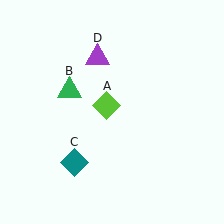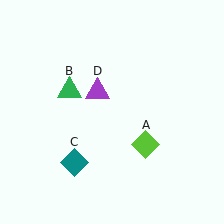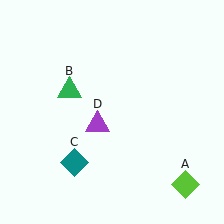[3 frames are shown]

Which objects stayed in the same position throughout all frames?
Green triangle (object B) and teal diamond (object C) remained stationary.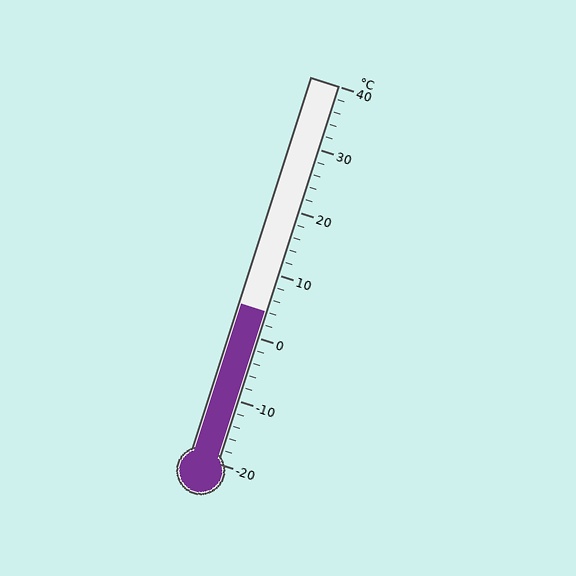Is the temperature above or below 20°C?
The temperature is below 20°C.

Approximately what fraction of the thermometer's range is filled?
The thermometer is filled to approximately 40% of its range.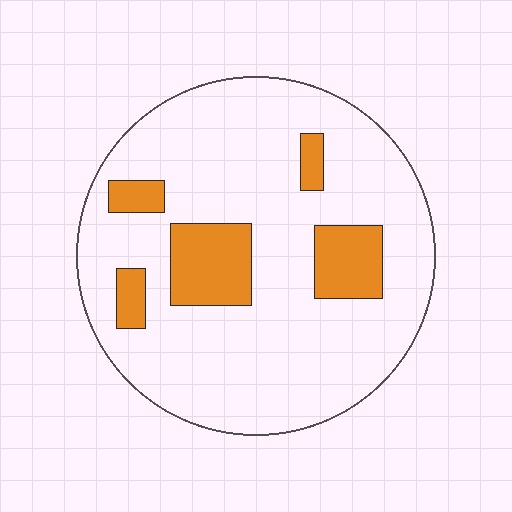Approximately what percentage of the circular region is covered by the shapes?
Approximately 15%.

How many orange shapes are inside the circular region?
5.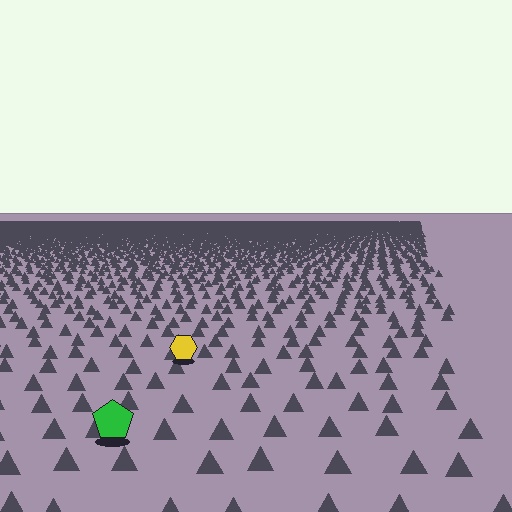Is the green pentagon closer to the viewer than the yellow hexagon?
Yes. The green pentagon is closer — you can tell from the texture gradient: the ground texture is coarser near it.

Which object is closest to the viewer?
The green pentagon is closest. The texture marks near it are larger and more spread out.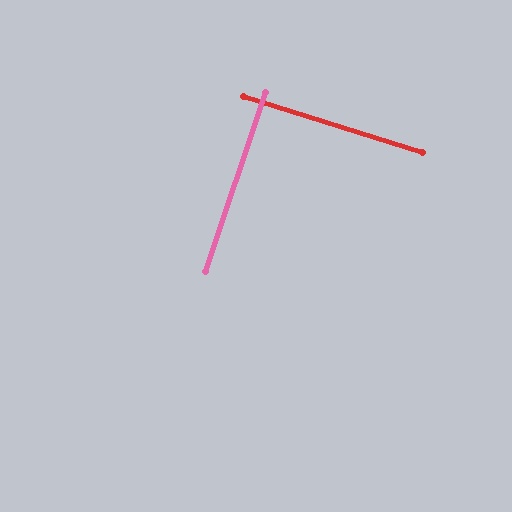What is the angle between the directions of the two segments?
Approximately 88 degrees.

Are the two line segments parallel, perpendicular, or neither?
Perpendicular — they meet at approximately 88°.